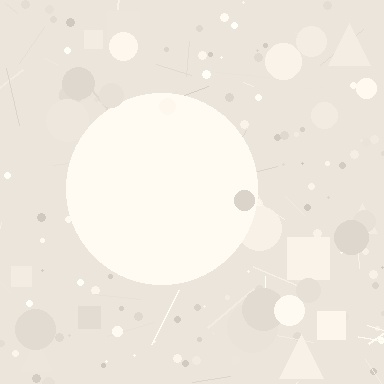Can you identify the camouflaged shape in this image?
The camouflaged shape is a circle.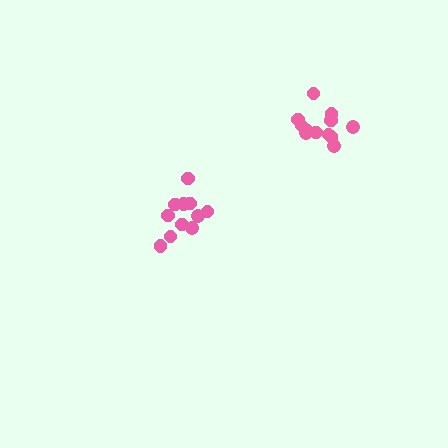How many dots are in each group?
Group 1: 11 dots, Group 2: 12 dots (23 total).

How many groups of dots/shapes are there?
There are 2 groups.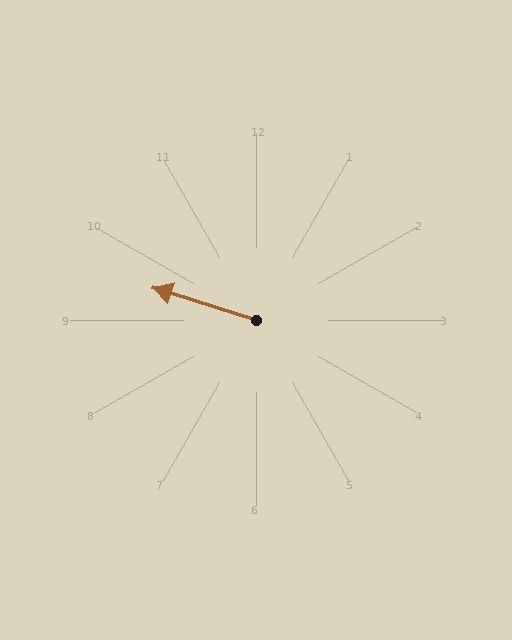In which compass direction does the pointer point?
West.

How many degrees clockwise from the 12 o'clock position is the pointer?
Approximately 288 degrees.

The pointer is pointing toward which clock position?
Roughly 10 o'clock.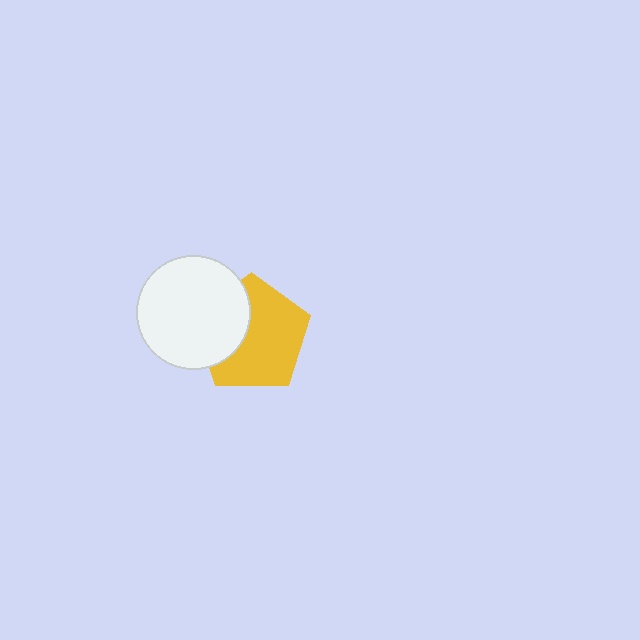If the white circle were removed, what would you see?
You would see the complete yellow pentagon.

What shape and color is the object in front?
The object in front is a white circle.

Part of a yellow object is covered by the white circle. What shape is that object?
It is a pentagon.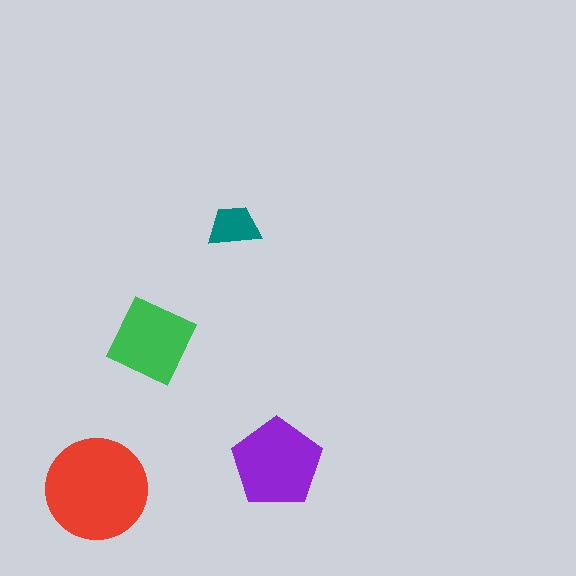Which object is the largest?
The red circle.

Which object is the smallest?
The teal trapezoid.